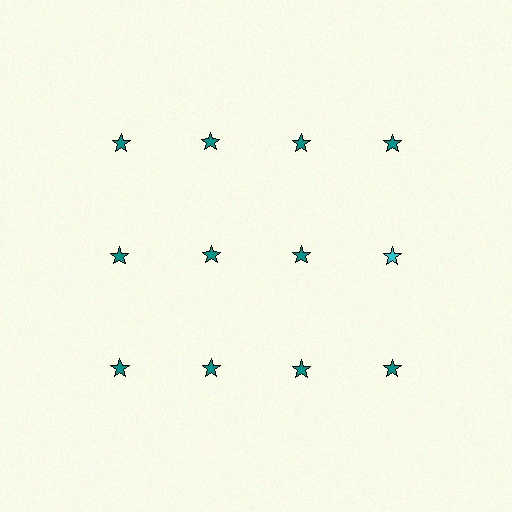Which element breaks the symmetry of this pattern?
The cyan star in the second row, second from right column breaks the symmetry. All other shapes are teal stars.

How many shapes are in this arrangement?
There are 12 shapes arranged in a grid pattern.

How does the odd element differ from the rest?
It has a different color: cyan instead of teal.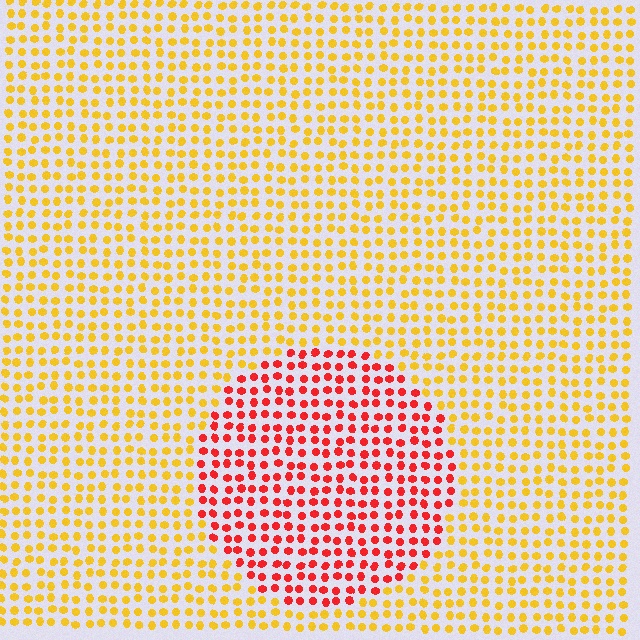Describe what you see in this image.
The image is filled with small yellow elements in a uniform arrangement. A circle-shaped region is visible where the elements are tinted to a slightly different hue, forming a subtle color boundary.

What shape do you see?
I see a circle.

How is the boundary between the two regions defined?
The boundary is defined purely by a slight shift in hue (about 49 degrees). Spacing, size, and orientation are identical on both sides.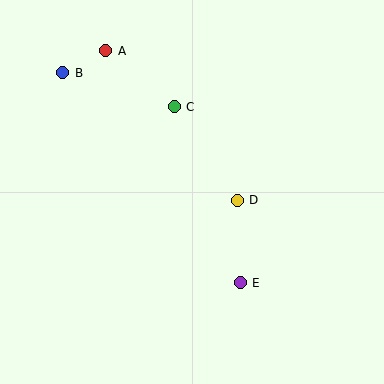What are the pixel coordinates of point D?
Point D is at (237, 200).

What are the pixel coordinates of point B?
Point B is at (63, 73).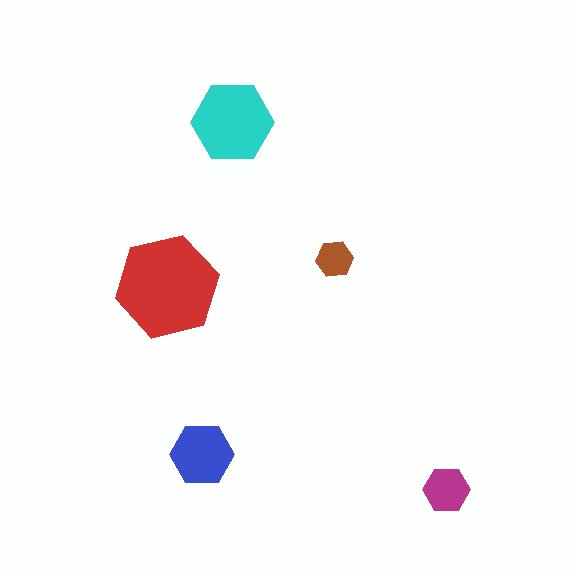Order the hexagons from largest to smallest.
the red one, the cyan one, the blue one, the magenta one, the brown one.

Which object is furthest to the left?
The red hexagon is leftmost.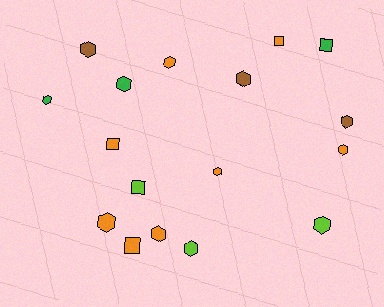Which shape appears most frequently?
Hexagon, with 12 objects.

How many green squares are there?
There is 1 green square.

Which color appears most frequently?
Orange, with 8 objects.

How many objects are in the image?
There are 17 objects.